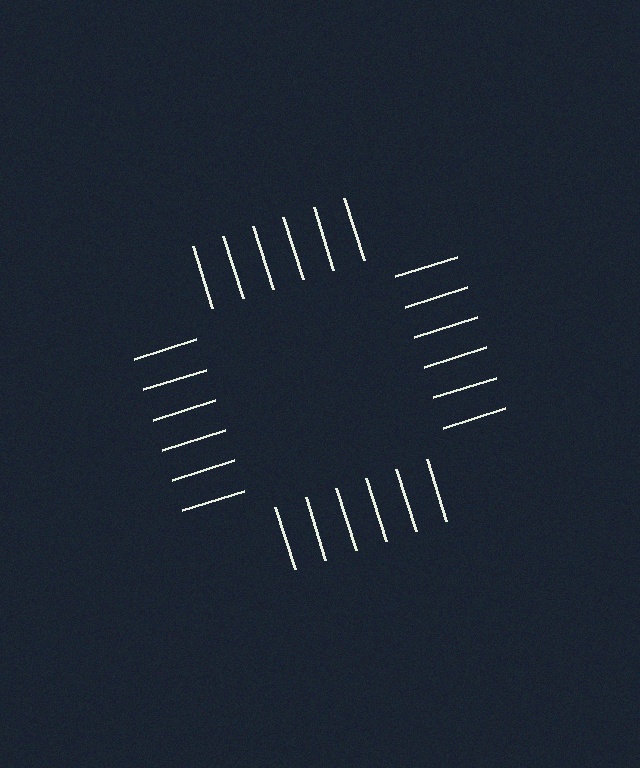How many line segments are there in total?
24 — 6 along each of the 4 edges.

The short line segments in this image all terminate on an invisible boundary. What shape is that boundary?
An illusory square — the line segments terminate on its edges but no continuous stroke is drawn.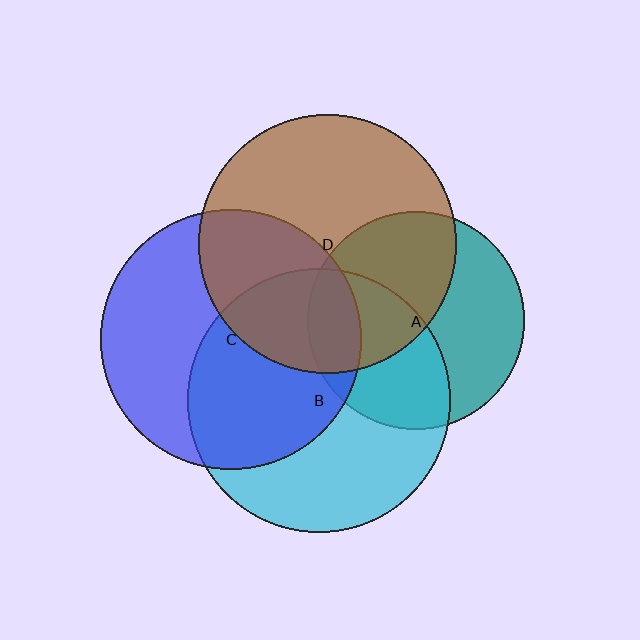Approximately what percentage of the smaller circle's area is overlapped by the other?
Approximately 50%.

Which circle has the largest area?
Circle B (cyan).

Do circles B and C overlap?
Yes.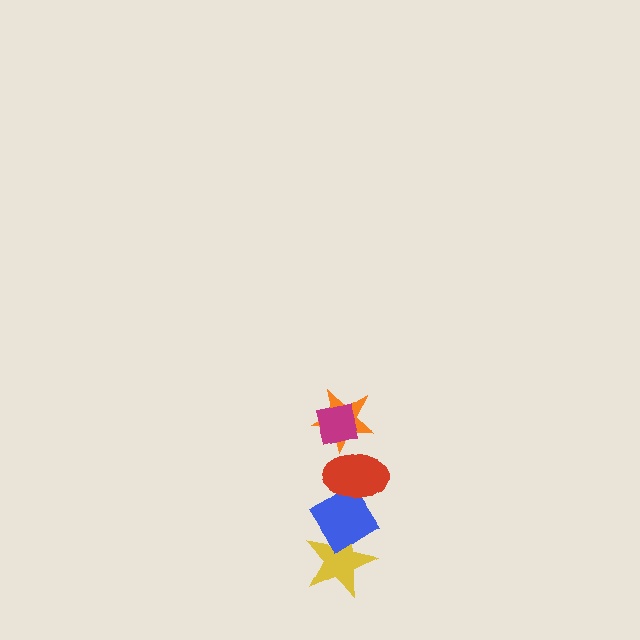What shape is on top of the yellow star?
The blue diamond is on top of the yellow star.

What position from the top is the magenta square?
The magenta square is 1st from the top.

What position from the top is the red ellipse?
The red ellipse is 3rd from the top.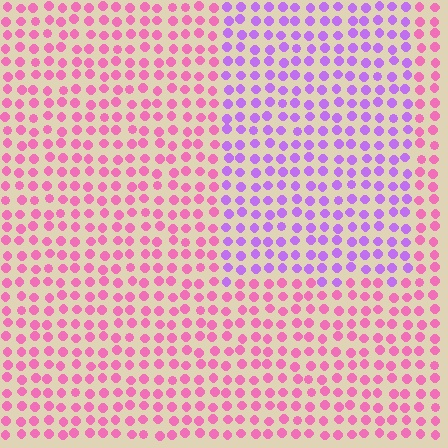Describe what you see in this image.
The image is filled with small pink elements in a uniform arrangement. A rectangle-shaped region is visible where the elements are tinted to a slightly different hue, forming a subtle color boundary.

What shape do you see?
I see a rectangle.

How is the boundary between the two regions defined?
The boundary is defined purely by a slight shift in hue (about 48 degrees). Spacing, size, and orientation are identical on both sides.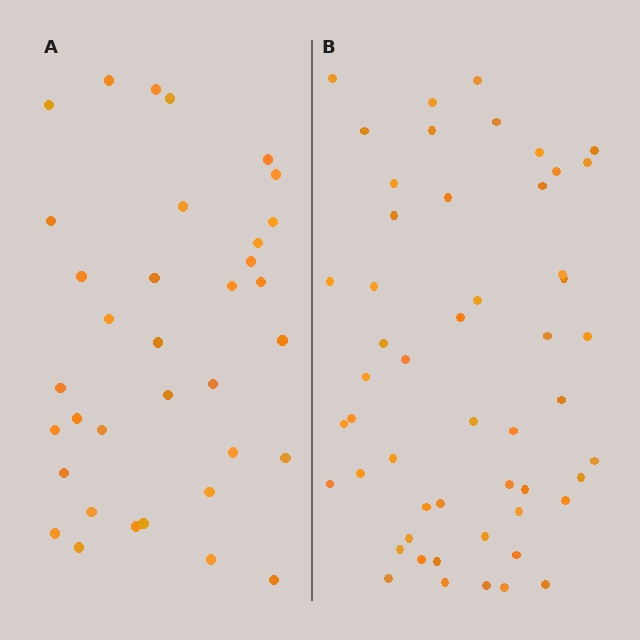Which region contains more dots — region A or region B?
Region B (the right region) has more dots.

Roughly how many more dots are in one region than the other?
Region B has approximately 15 more dots than region A.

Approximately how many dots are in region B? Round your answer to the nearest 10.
About 50 dots. (The exact count is 52, which rounds to 50.)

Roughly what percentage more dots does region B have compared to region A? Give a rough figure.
About 50% more.